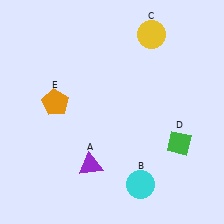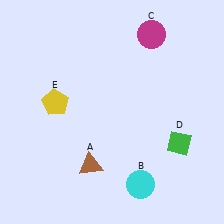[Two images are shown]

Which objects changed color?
A changed from purple to brown. C changed from yellow to magenta. E changed from orange to yellow.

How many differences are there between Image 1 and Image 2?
There are 3 differences between the two images.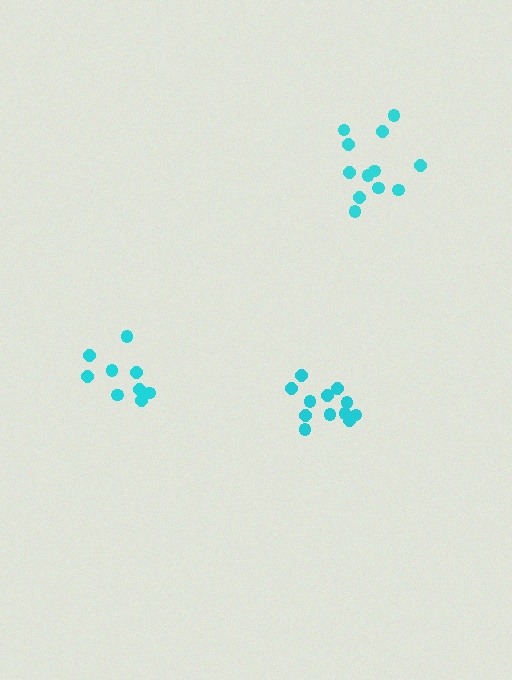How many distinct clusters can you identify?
There are 3 distinct clusters.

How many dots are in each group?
Group 1: 12 dots, Group 2: 12 dots, Group 3: 9 dots (33 total).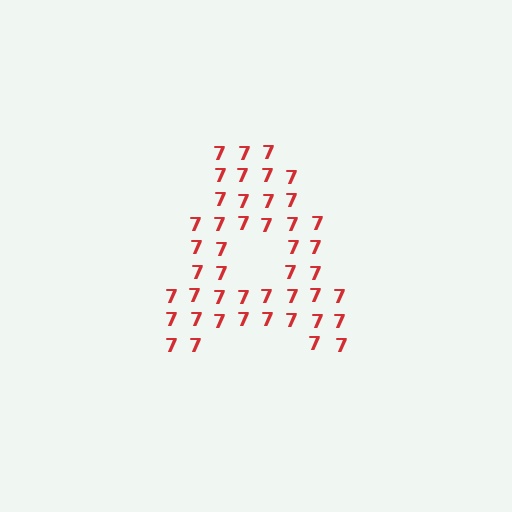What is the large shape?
The large shape is the letter A.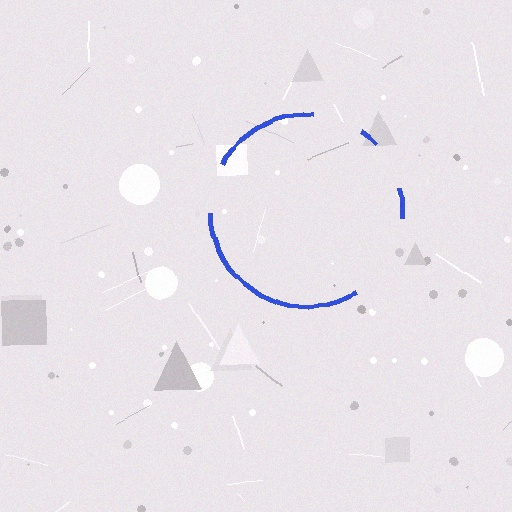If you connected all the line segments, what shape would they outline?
They would outline a circle.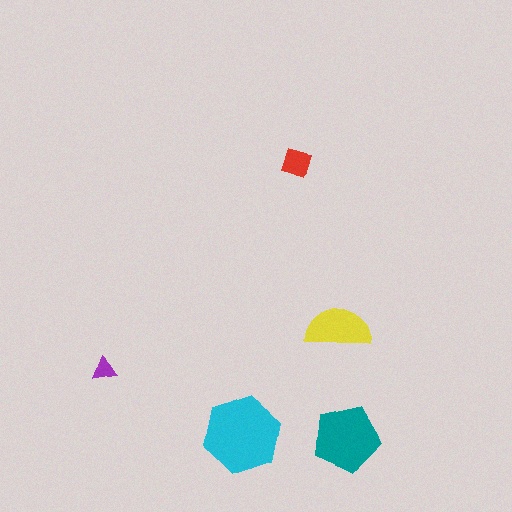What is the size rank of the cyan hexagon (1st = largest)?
1st.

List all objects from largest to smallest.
The cyan hexagon, the teal pentagon, the yellow semicircle, the red diamond, the purple triangle.